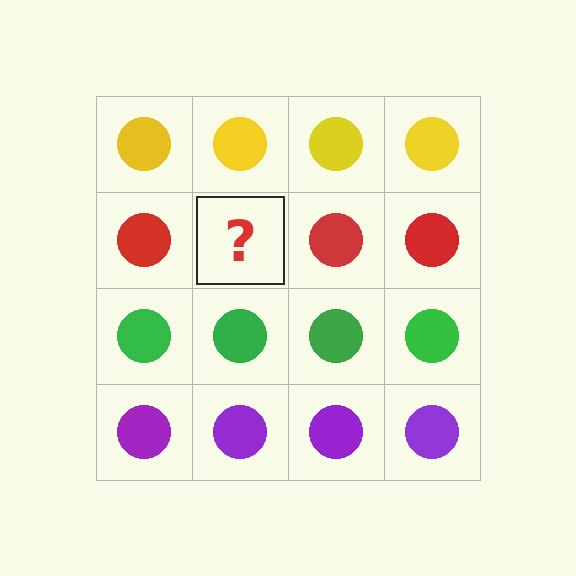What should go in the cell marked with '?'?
The missing cell should contain a red circle.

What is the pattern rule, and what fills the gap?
The rule is that each row has a consistent color. The gap should be filled with a red circle.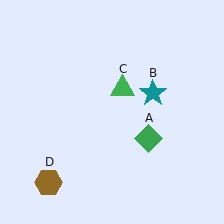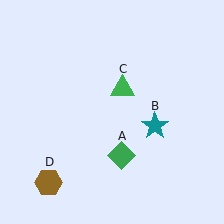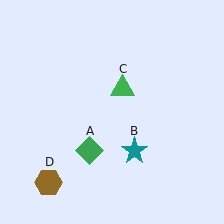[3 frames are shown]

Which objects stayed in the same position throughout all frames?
Green triangle (object C) and brown hexagon (object D) remained stationary.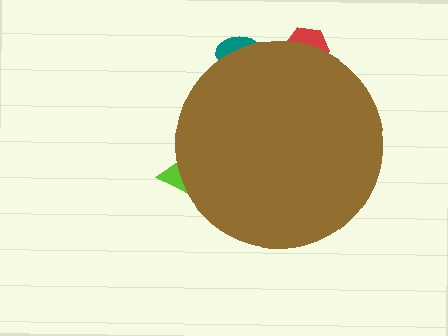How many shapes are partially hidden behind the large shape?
3 shapes are partially hidden.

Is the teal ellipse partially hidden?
Yes, the teal ellipse is partially hidden behind the brown circle.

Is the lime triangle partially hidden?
Yes, the lime triangle is partially hidden behind the brown circle.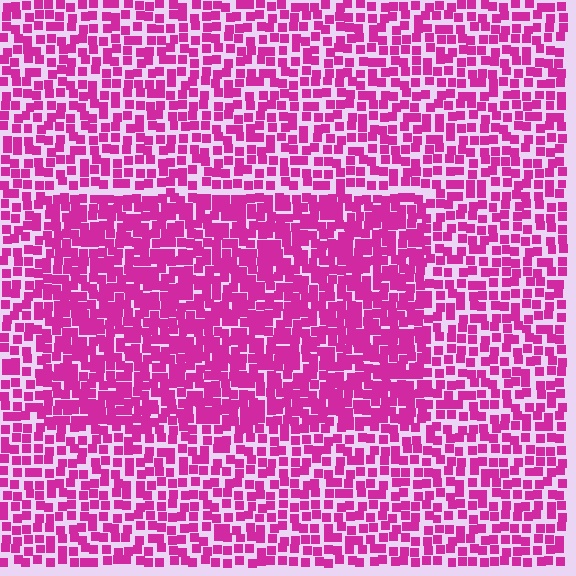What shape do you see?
I see a rectangle.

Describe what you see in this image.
The image contains small magenta elements arranged at two different densities. A rectangle-shaped region is visible where the elements are more densely packed than the surrounding area.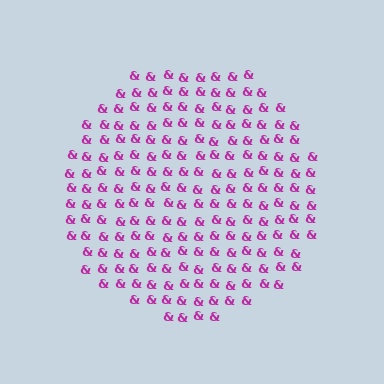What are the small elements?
The small elements are ampersands.